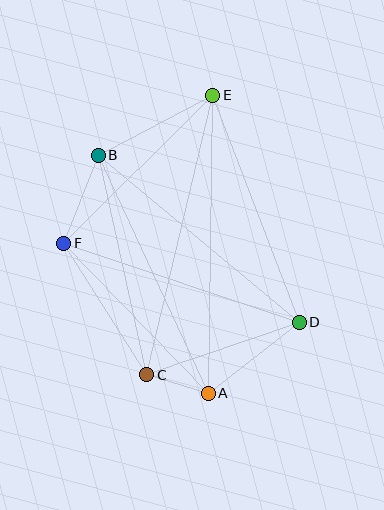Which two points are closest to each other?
Points A and C are closest to each other.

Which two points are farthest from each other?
Points A and E are farthest from each other.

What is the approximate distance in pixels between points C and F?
The distance between C and F is approximately 155 pixels.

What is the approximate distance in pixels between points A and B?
The distance between A and B is approximately 262 pixels.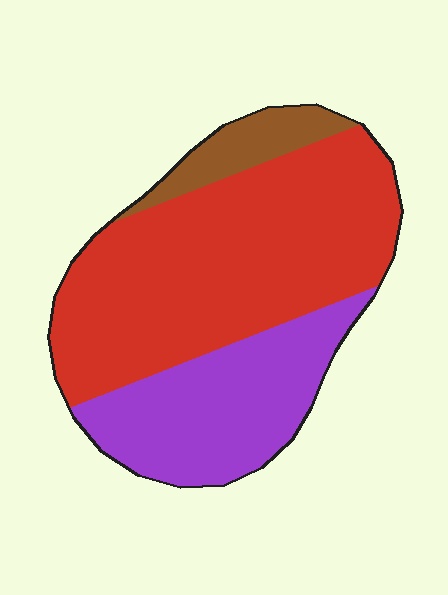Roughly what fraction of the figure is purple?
Purple covers 31% of the figure.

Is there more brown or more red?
Red.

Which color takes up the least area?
Brown, at roughly 10%.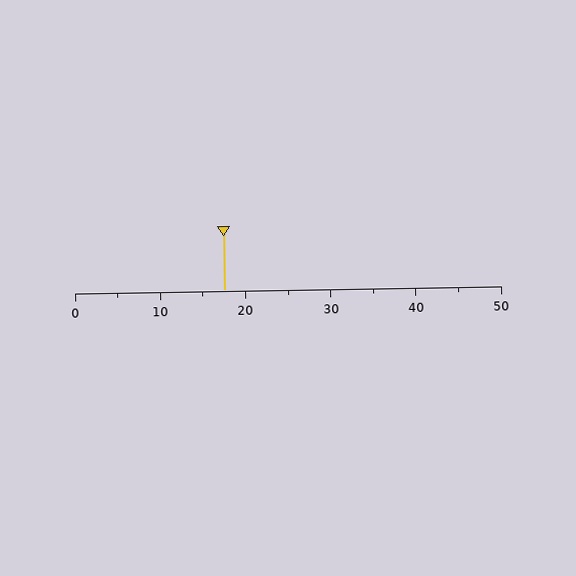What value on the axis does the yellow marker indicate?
The marker indicates approximately 17.5.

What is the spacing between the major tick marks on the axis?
The major ticks are spaced 10 apart.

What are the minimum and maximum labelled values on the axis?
The axis runs from 0 to 50.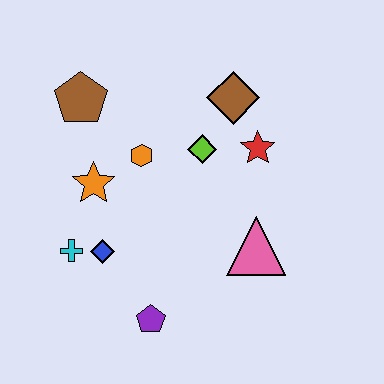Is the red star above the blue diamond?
Yes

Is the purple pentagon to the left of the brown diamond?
Yes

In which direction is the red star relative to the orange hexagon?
The red star is to the right of the orange hexagon.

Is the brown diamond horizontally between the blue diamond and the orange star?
No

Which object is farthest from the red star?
The cyan cross is farthest from the red star.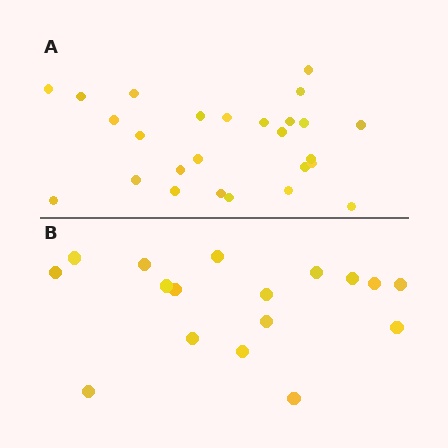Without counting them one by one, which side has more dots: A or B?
Region A (the top region) has more dots.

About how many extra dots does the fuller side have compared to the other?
Region A has roughly 8 or so more dots than region B.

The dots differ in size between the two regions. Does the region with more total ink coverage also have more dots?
No. Region B has more total ink coverage because its dots are larger, but region A actually contains more individual dots. Total area can be misleading — the number of items is what matters here.